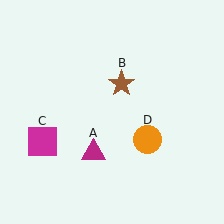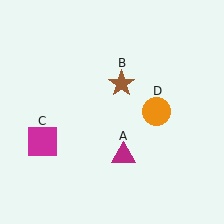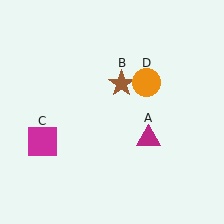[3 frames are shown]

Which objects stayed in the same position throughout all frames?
Brown star (object B) and magenta square (object C) remained stationary.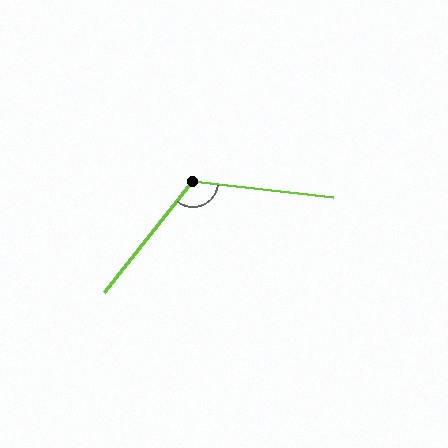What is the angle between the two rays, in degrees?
Approximately 122 degrees.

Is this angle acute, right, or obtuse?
It is obtuse.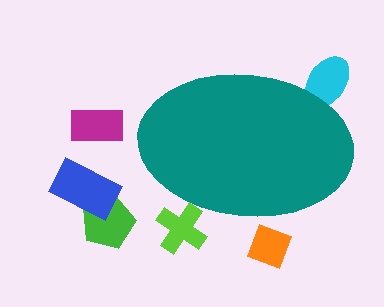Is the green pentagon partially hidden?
No, the green pentagon is fully visible.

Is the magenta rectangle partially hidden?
No, the magenta rectangle is fully visible.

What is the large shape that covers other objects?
A teal ellipse.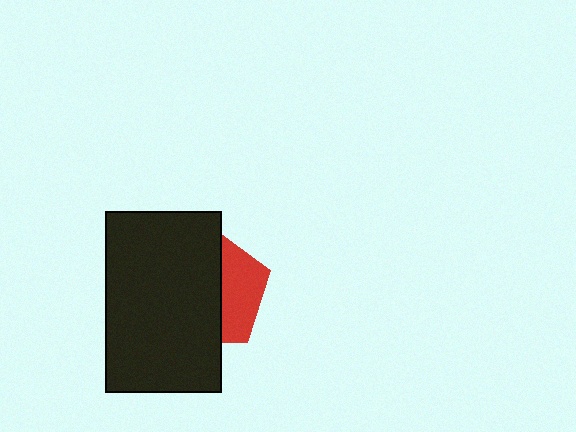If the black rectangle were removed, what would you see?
You would see the complete red pentagon.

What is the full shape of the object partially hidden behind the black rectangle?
The partially hidden object is a red pentagon.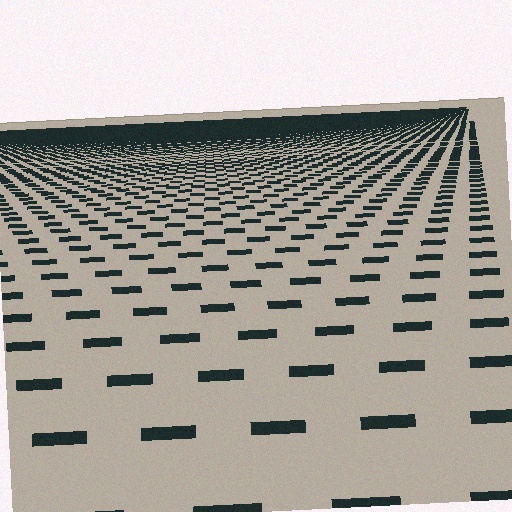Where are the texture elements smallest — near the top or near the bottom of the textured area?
Near the top.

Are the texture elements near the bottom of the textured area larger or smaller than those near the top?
Larger. Near the bottom, elements are closer to the viewer and appear at a bigger on-screen size.